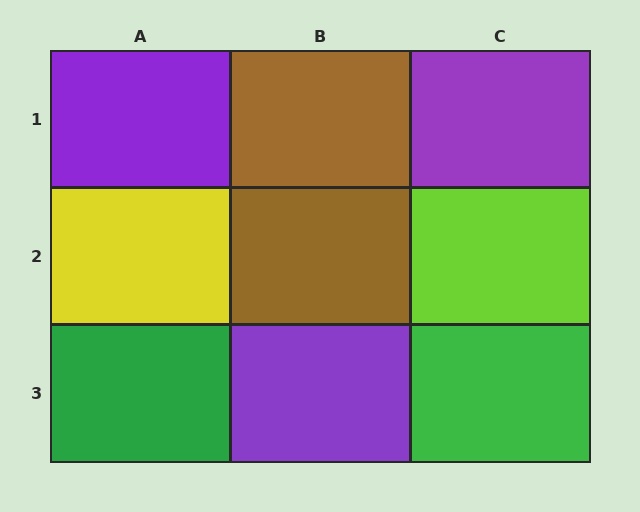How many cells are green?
2 cells are green.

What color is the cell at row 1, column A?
Purple.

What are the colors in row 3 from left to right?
Green, purple, green.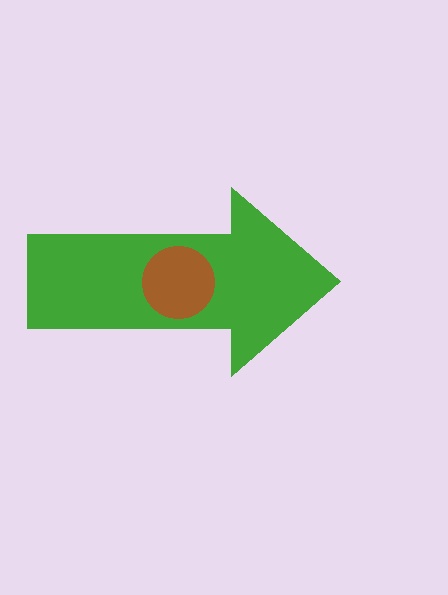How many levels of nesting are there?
2.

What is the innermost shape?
The brown circle.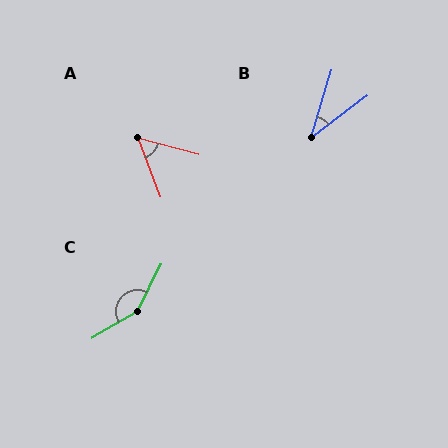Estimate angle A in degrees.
Approximately 54 degrees.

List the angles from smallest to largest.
B (37°), A (54°), C (146°).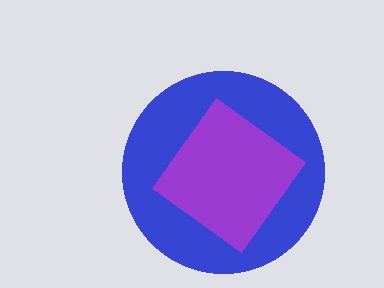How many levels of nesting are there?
2.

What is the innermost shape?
The purple diamond.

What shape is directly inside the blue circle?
The purple diamond.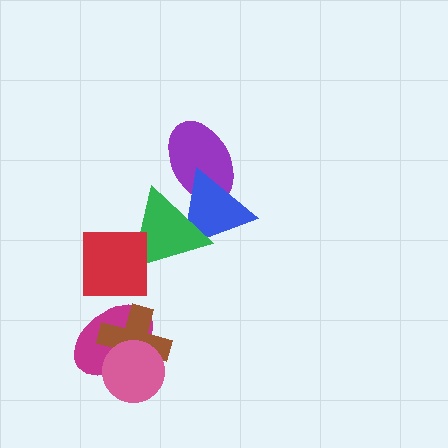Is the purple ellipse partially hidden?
Yes, it is partially covered by another shape.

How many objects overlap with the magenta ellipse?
2 objects overlap with the magenta ellipse.